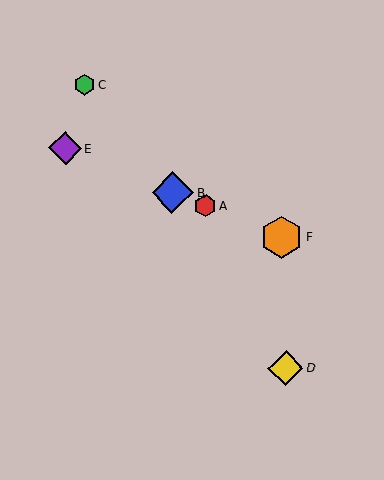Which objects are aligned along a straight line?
Objects A, B, E, F are aligned along a straight line.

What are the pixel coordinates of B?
Object B is at (172, 193).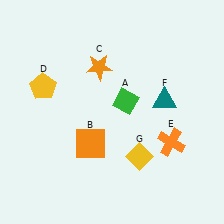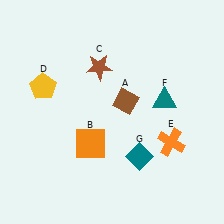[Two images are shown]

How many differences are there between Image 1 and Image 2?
There are 3 differences between the two images.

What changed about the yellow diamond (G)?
In Image 1, G is yellow. In Image 2, it changed to teal.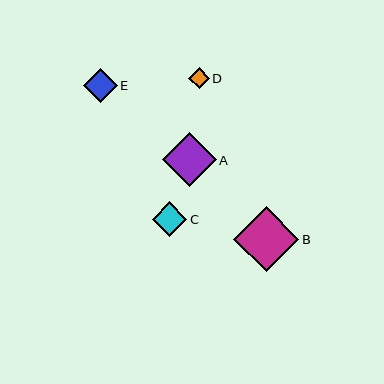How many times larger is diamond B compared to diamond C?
Diamond B is approximately 1.9 times the size of diamond C.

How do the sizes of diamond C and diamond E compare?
Diamond C and diamond E are approximately the same size.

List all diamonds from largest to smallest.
From largest to smallest: B, A, C, E, D.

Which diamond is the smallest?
Diamond D is the smallest with a size of approximately 21 pixels.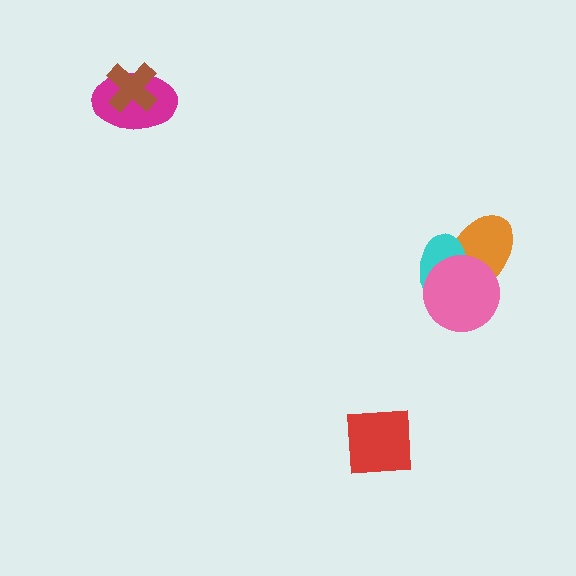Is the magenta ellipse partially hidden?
Yes, it is partially covered by another shape.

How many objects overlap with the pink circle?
2 objects overlap with the pink circle.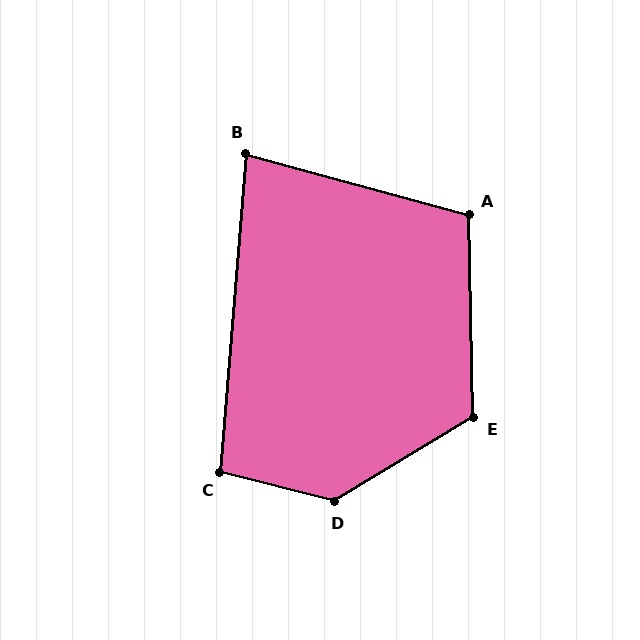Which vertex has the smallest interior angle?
B, at approximately 79 degrees.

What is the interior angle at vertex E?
Approximately 120 degrees (obtuse).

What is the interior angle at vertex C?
Approximately 100 degrees (obtuse).